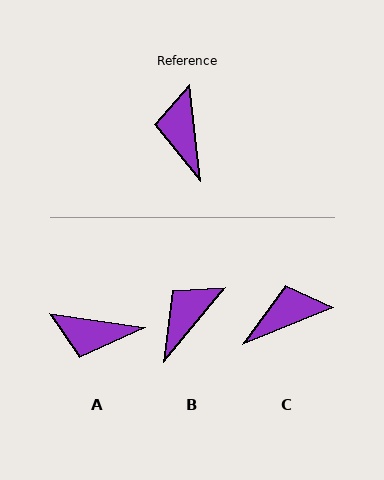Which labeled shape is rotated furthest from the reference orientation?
A, about 76 degrees away.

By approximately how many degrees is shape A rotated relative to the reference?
Approximately 76 degrees counter-clockwise.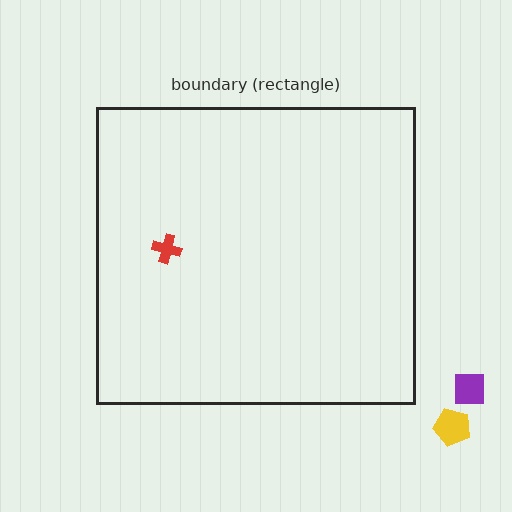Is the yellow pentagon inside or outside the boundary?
Outside.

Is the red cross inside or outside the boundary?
Inside.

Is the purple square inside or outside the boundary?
Outside.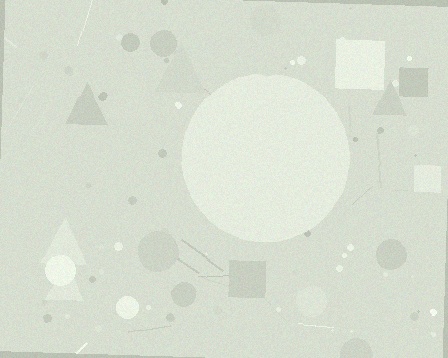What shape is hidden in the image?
A circle is hidden in the image.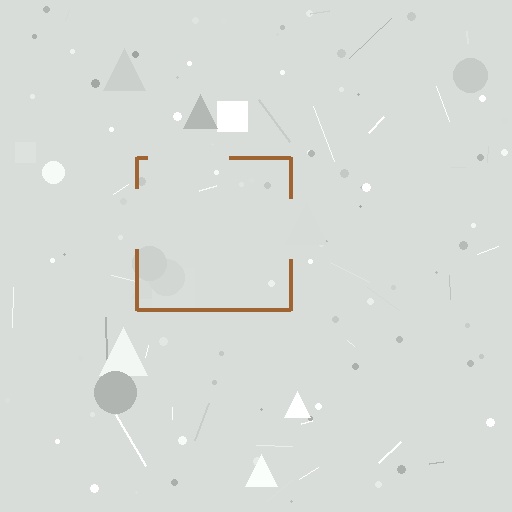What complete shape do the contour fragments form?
The contour fragments form a square.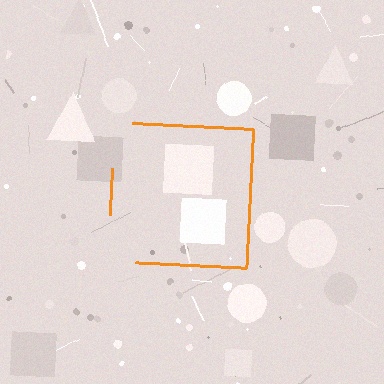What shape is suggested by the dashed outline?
The dashed outline suggests a square.